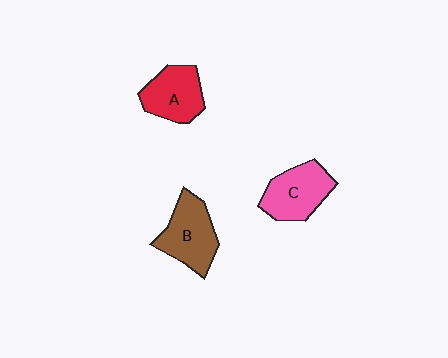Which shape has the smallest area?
Shape A (red).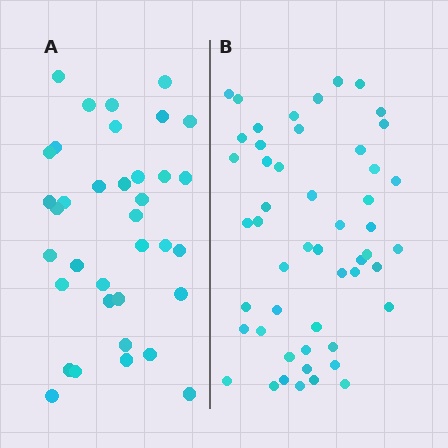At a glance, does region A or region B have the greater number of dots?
Region B (the right region) has more dots.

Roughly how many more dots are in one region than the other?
Region B has approximately 15 more dots than region A.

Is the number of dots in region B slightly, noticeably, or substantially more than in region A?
Region B has noticeably more, but not dramatically so. The ratio is roughly 1.4 to 1.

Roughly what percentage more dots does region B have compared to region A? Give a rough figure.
About 40% more.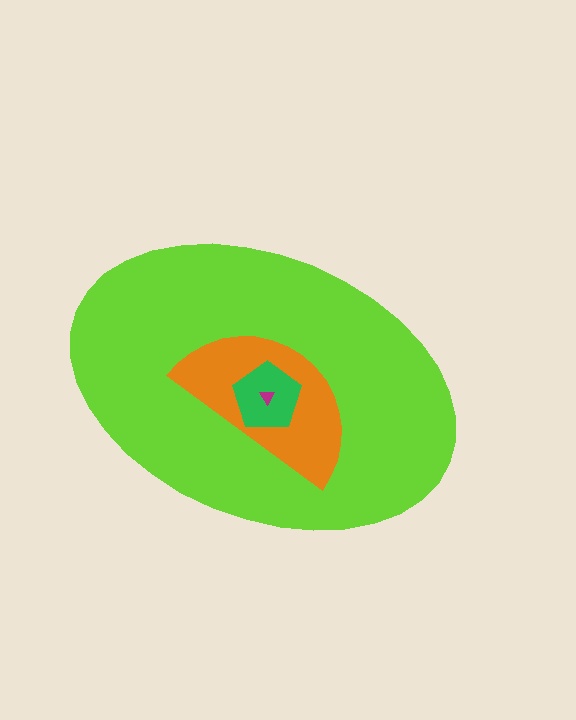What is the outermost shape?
The lime ellipse.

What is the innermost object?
The magenta triangle.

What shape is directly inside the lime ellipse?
The orange semicircle.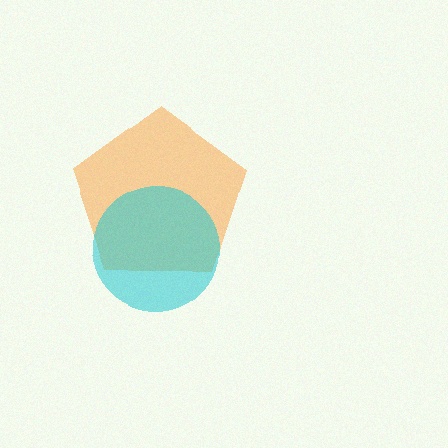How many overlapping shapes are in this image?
There are 2 overlapping shapes in the image.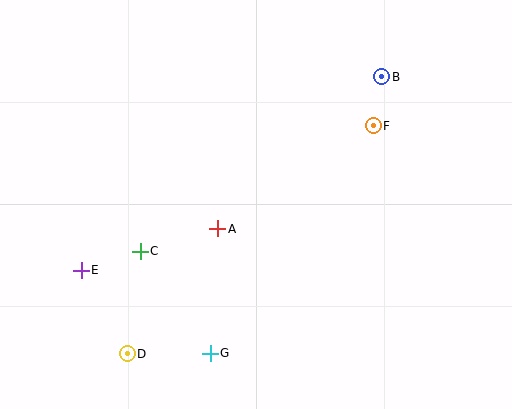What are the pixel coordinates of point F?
Point F is at (373, 126).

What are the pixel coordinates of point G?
Point G is at (210, 353).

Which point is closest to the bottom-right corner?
Point G is closest to the bottom-right corner.